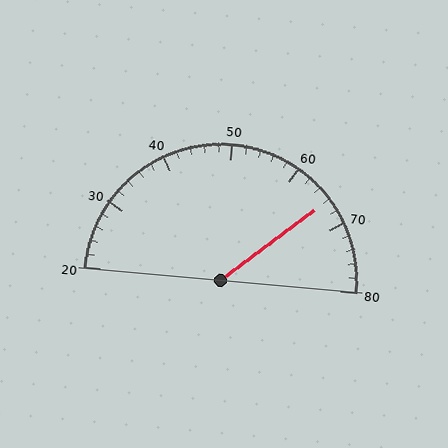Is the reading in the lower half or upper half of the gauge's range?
The reading is in the upper half of the range (20 to 80).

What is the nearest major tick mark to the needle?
The nearest major tick mark is 70.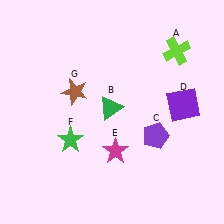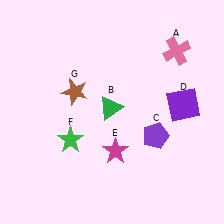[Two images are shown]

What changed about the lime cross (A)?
In Image 1, A is lime. In Image 2, it changed to pink.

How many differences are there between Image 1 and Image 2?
There is 1 difference between the two images.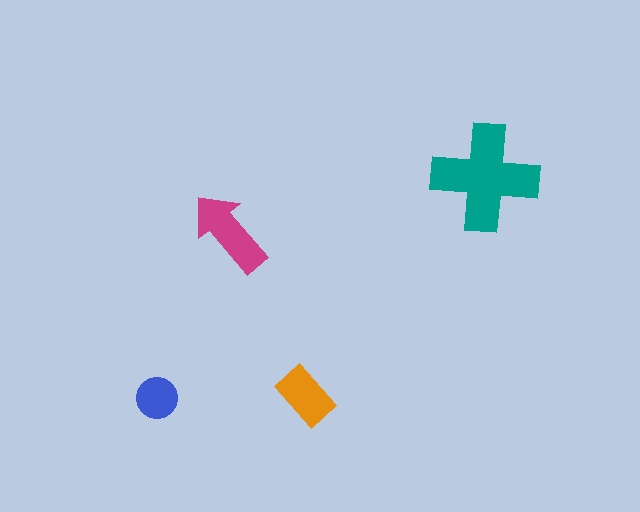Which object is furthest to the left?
The blue circle is leftmost.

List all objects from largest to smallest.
The teal cross, the magenta arrow, the orange rectangle, the blue circle.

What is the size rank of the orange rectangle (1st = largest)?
3rd.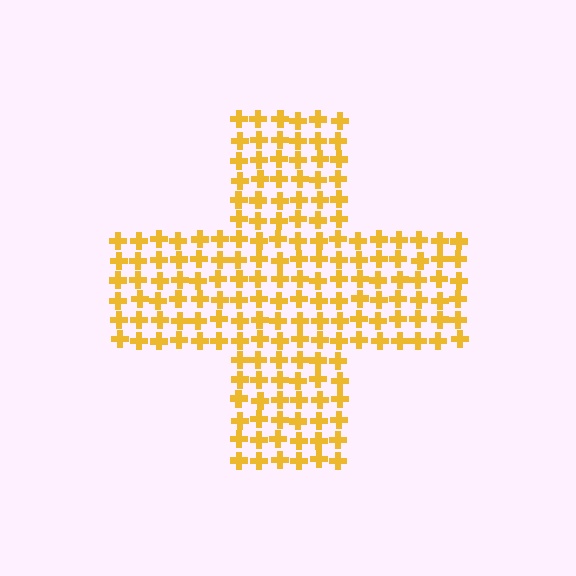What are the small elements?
The small elements are crosses.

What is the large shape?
The large shape is a cross.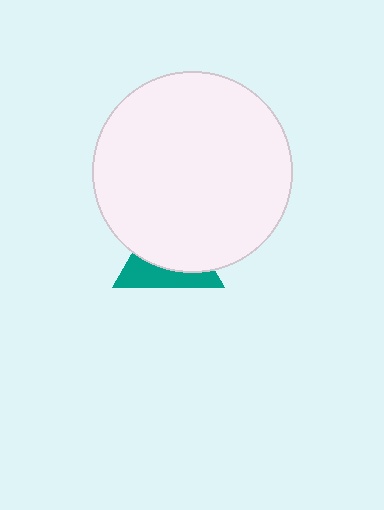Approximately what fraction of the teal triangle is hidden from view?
Roughly 63% of the teal triangle is hidden behind the white circle.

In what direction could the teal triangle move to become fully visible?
The teal triangle could move down. That would shift it out from behind the white circle entirely.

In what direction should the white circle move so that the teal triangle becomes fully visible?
The white circle should move up. That is the shortest direction to clear the overlap and leave the teal triangle fully visible.